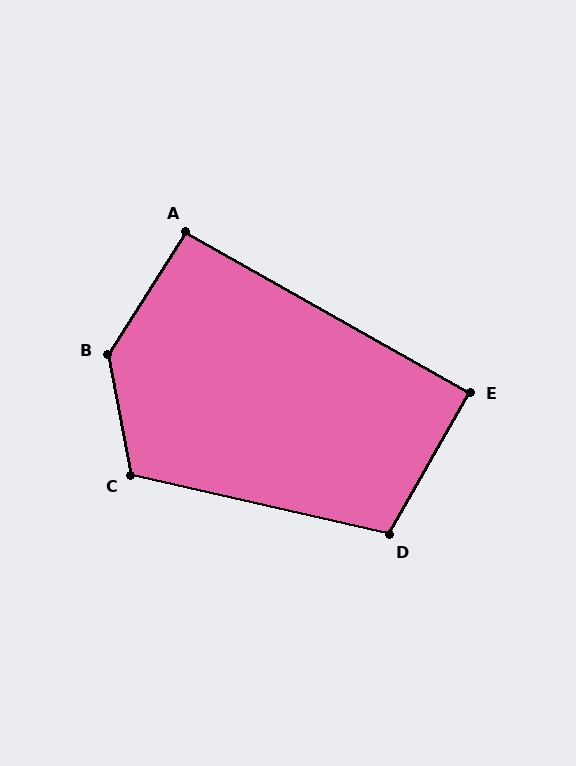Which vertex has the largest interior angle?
B, at approximately 137 degrees.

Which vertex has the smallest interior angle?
E, at approximately 90 degrees.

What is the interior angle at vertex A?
Approximately 93 degrees (approximately right).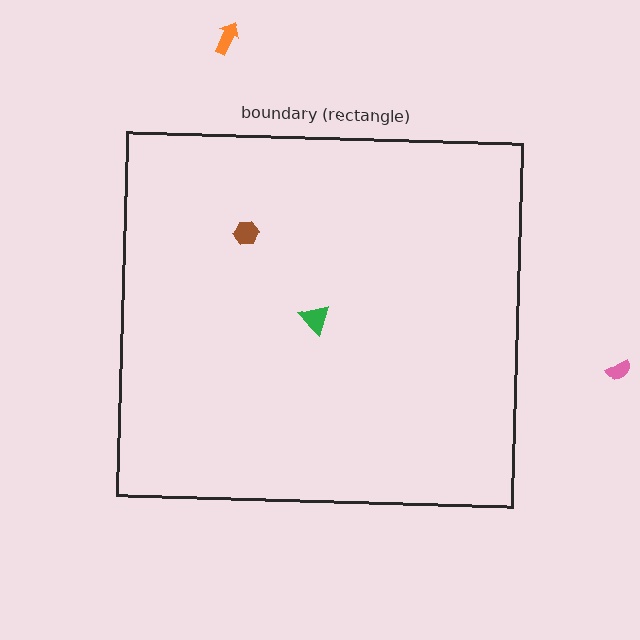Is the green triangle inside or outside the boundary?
Inside.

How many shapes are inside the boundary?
2 inside, 2 outside.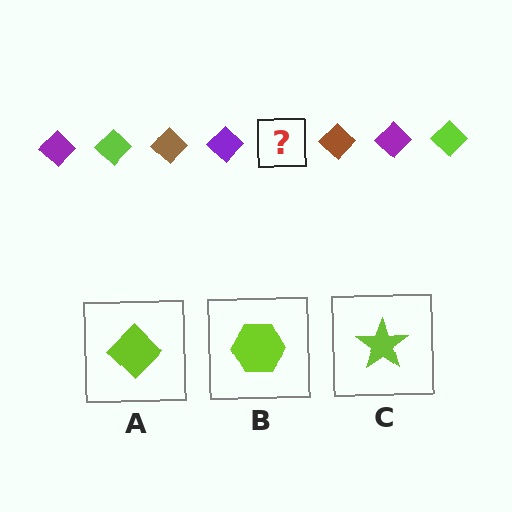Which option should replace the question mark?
Option A.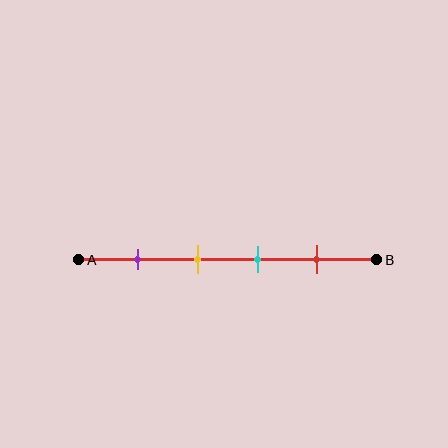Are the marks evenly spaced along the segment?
Yes, the marks are approximately evenly spaced.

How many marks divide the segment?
There are 4 marks dividing the segment.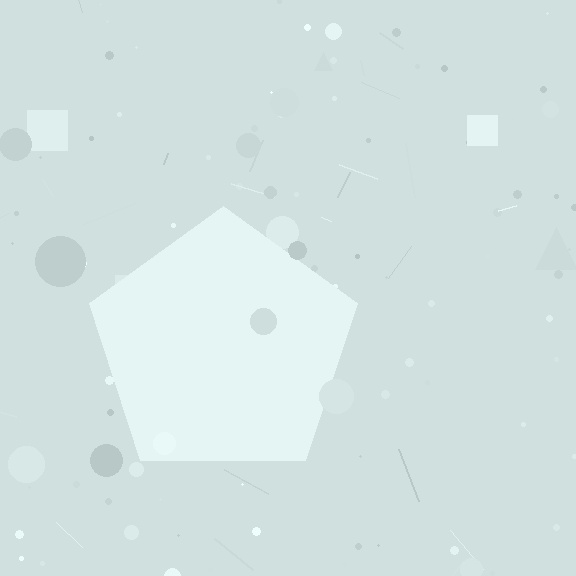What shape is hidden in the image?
A pentagon is hidden in the image.